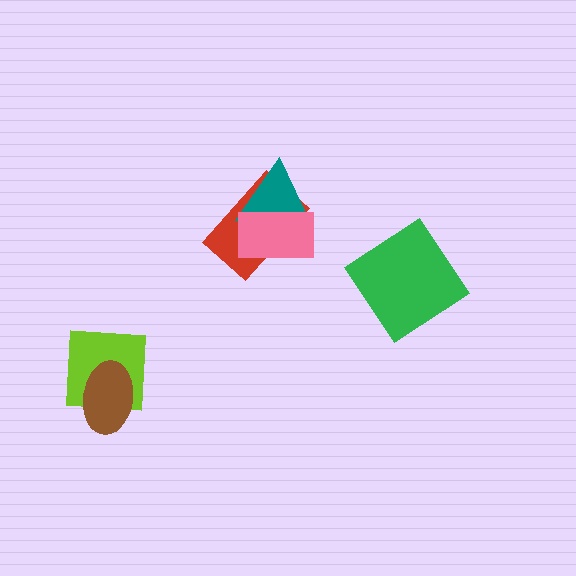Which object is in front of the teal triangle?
The pink rectangle is in front of the teal triangle.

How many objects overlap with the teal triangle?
2 objects overlap with the teal triangle.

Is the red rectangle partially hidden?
Yes, it is partially covered by another shape.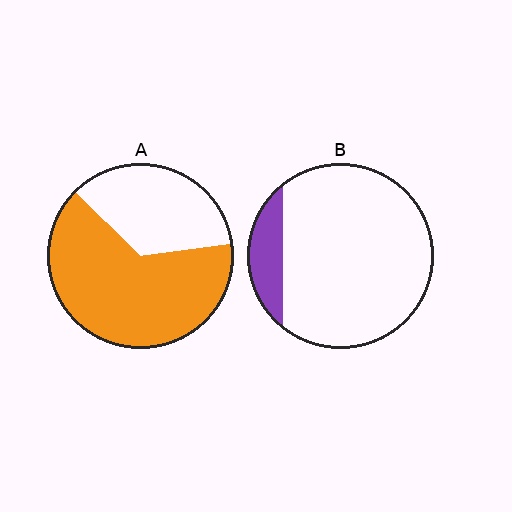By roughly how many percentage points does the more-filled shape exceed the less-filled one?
By roughly 50 percentage points (A over B).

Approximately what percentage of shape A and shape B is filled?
A is approximately 65% and B is approximately 15%.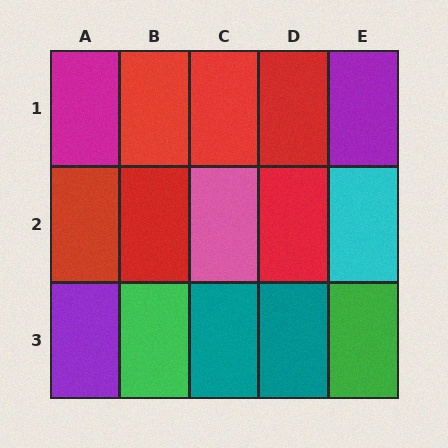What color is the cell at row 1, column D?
Red.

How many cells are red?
6 cells are red.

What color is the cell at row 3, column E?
Green.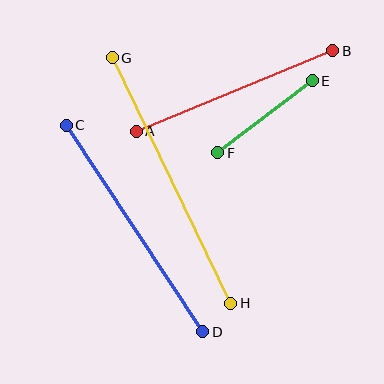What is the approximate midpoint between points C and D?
The midpoint is at approximately (134, 229) pixels.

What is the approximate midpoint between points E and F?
The midpoint is at approximately (265, 117) pixels.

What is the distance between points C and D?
The distance is approximately 248 pixels.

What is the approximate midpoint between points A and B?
The midpoint is at approximately (235, 91) pixels.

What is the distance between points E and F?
The distance is approximately 119 pixels.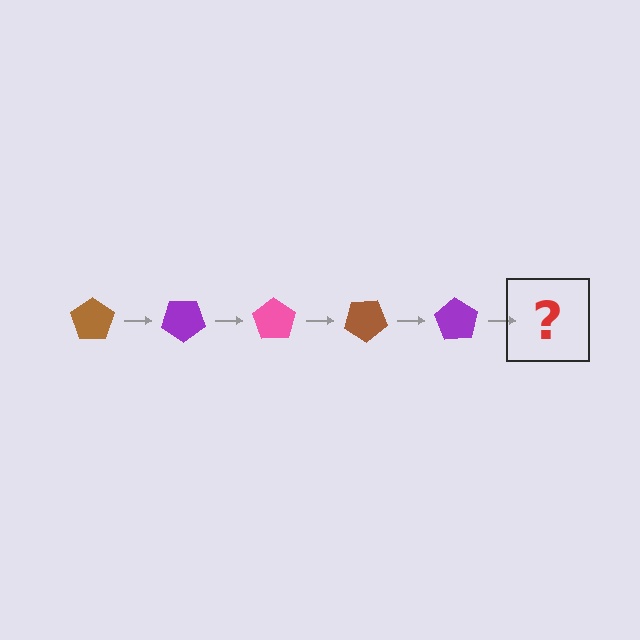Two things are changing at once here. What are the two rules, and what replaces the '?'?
The two rules are that it rotates 35 degrees each step and the color cycles through brown, purple, and pink. The '?' should be a pink pentagon, rotated 175 degrees from the start.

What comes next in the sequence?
The next element should be a pink pentagon, rotated 175 degrees from the start.